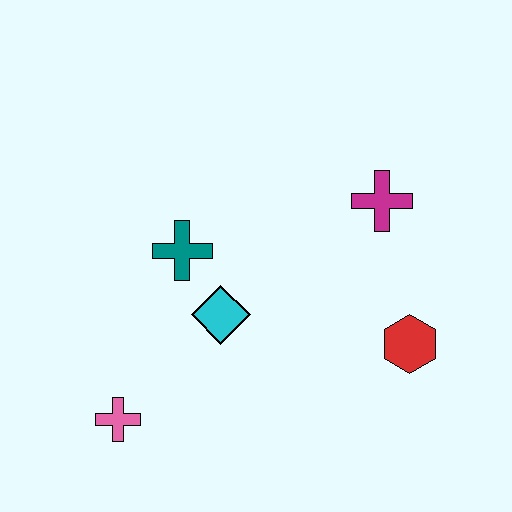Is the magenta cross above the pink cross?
Yes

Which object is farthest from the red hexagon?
The pink cross is farthest from the red hexagon.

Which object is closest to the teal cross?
The cyan diamond is closest to the teal cross.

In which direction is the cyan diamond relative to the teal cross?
The cyan diamond is below the teal cross.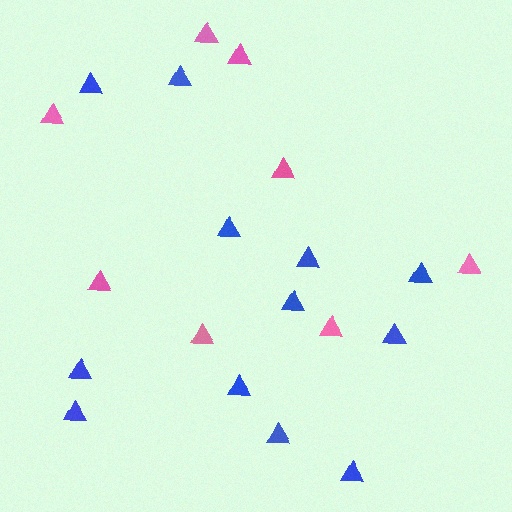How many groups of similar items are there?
There are 2 groups: one group of pink triangles (8) and one group of blue triangles (12).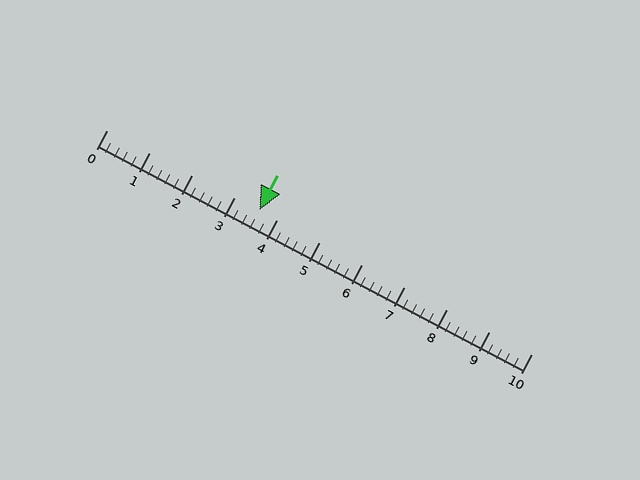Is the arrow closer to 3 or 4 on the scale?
The arrow is closer to 4.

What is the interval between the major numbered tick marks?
The major tick marks are spaced 1 units apart.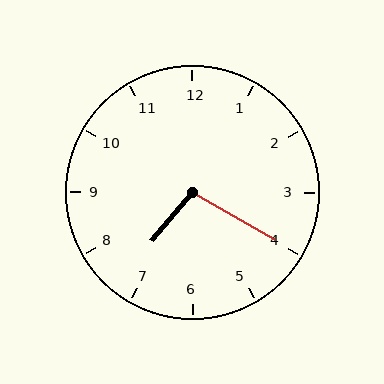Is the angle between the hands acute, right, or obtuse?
It is obtuse.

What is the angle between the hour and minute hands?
Approximately 100 degrees.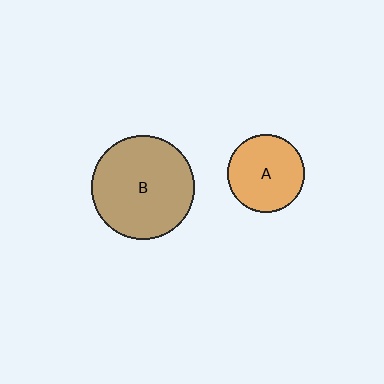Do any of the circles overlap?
No, none of the circles overlap.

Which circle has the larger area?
Circle B (brown).